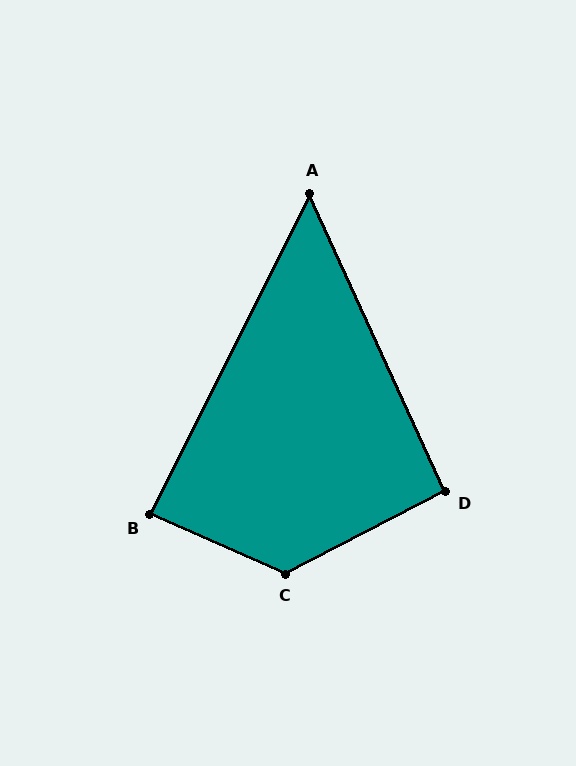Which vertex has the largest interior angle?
C, at approximately 129 degrees.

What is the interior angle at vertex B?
Approximately 87 degrees (approximately right).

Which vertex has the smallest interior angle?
A, at approximately 51 degrees.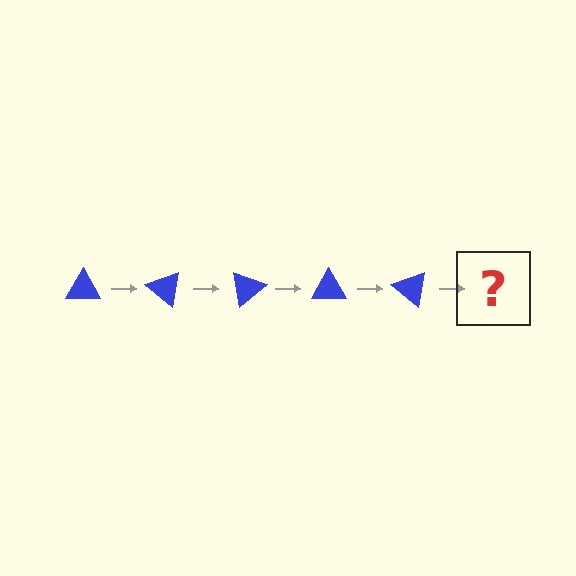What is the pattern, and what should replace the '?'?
The pattern is that the triangle rotates 40 degrees each step. The '?' should be a blue triangle rotated 200 degrees.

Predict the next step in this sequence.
The next step is a blue triangle rotated 200 degrees.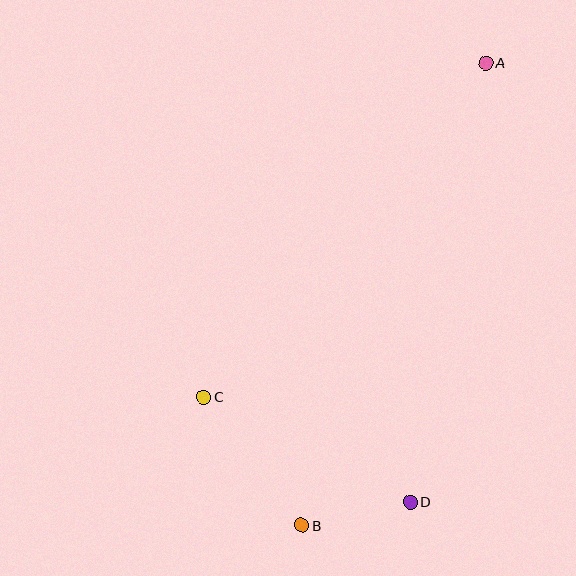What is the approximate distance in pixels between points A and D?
The distance between A and D is approximately 445 pixels.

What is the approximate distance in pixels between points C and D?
The distance between C and D is approximately 232 pixels.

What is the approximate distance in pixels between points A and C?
The distance between A and C is approximately 437 pixels.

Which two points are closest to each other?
Points B and D are closest to each other.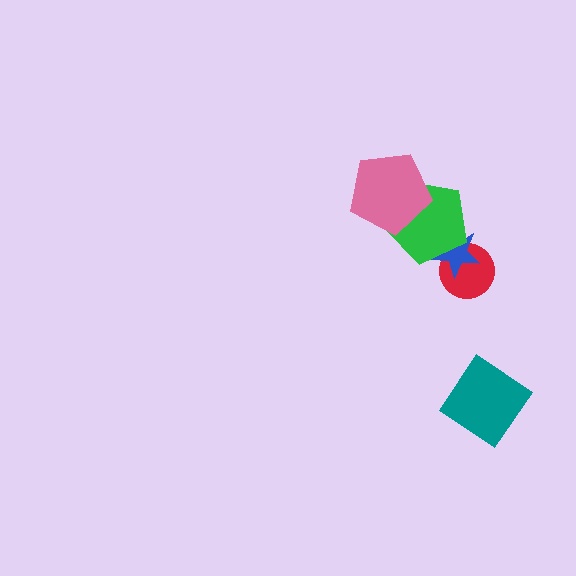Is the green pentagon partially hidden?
Yes, it is partially covered by another shape.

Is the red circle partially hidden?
Yes, it is partially covered by another shape.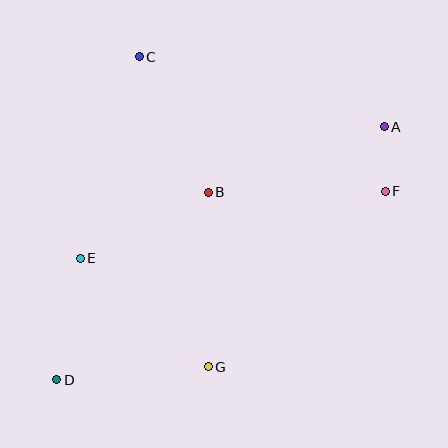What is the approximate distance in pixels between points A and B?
The distance between A and B is approximately 188 pixels.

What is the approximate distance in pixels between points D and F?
The distance between D and F is approximately 379 pixels.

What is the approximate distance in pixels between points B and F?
The distance between B and F is approximately 177 pixels.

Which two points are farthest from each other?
Points A and D are farthest from each other.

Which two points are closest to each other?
Points A and F are closest to each other.